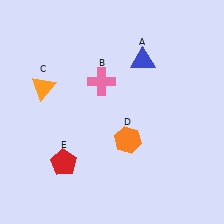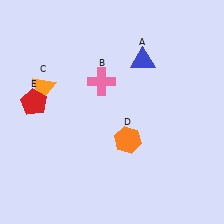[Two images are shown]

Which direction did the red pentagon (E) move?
The red pentagon (E) moved up.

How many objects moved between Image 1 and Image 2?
1 object moved between the two images.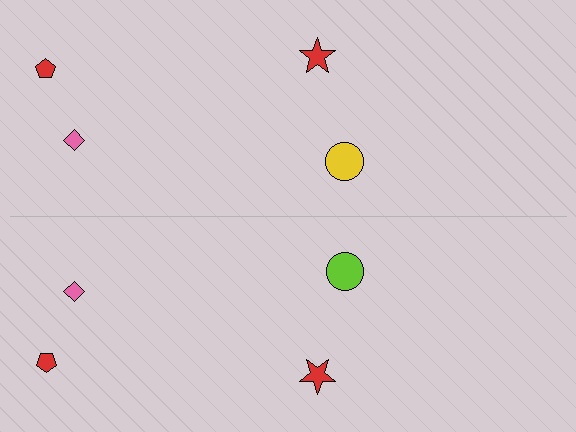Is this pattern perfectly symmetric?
No, the pattern is not perfectly symmetric. The lime circle on the bottom side breaks the symmetry — its mirror counterpart is yellow.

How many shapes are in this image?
There are 8 shapes in this image.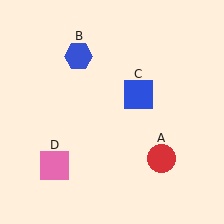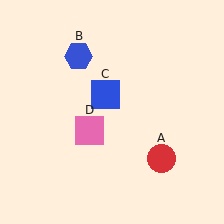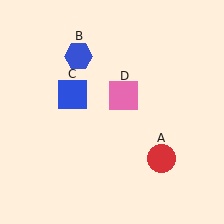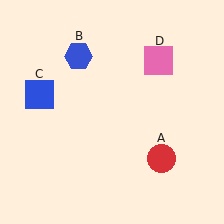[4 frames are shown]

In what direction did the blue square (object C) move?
The blue square (object C) moved left.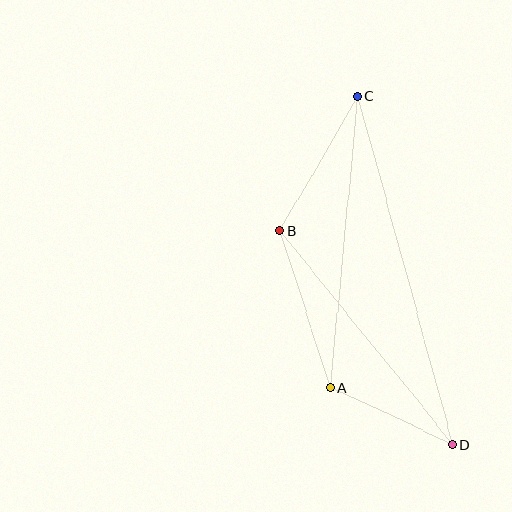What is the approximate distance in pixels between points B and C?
The distance between B and C is approximately 155 pixels.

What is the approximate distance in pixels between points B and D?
The distance between B and D is approximately 275 pixels.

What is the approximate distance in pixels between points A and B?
The distance between A and B is approximately 164 pixels.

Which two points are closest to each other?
Points A and D are closest to each other.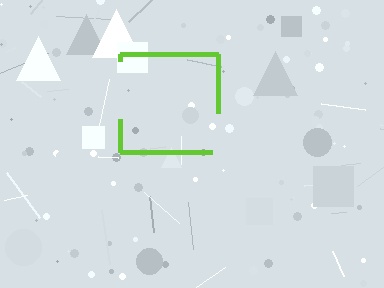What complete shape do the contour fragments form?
The contour fragments form a square.